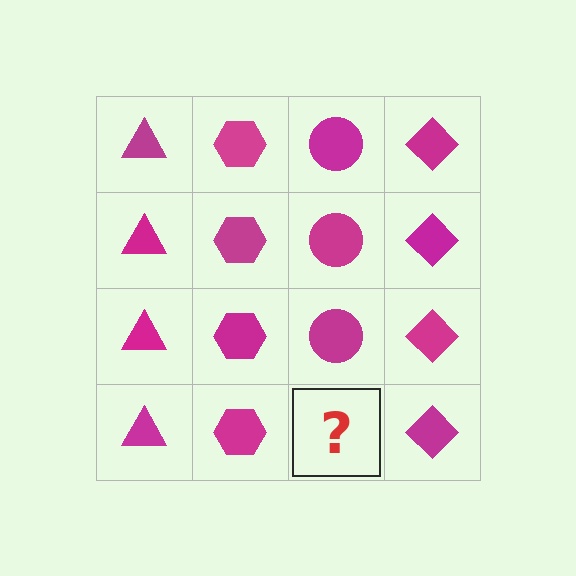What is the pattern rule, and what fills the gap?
The rule is that each column has a consistent shape. The gap should be filled with a magenta circle.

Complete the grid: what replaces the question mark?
The question mark should be replaced with a magenta circle.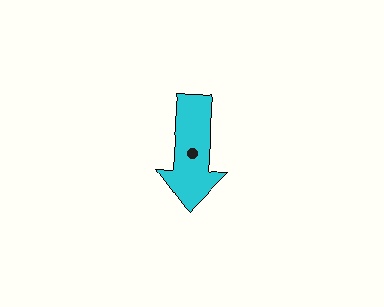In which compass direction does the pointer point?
South.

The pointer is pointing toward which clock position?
Roughly 6 o'clock.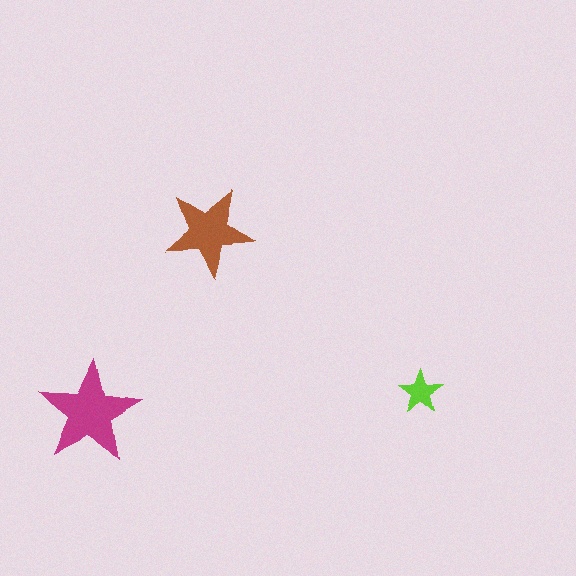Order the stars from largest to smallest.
the magenta one, the brown one, the lime one.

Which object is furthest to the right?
The lime star is rightmost.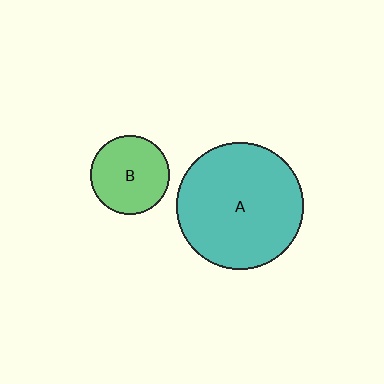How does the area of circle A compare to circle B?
Approximately 2.6 times.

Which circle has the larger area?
Circle A (teal).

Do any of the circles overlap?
No, none of the circles overlap.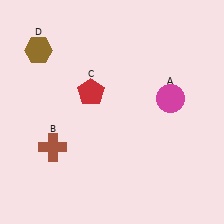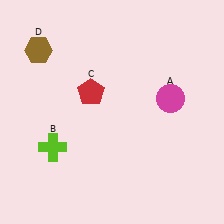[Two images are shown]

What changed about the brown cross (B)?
In Image 1, B is brown. In Image 2, it changed to lime.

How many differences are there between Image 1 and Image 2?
There is 1 difference between the two images.